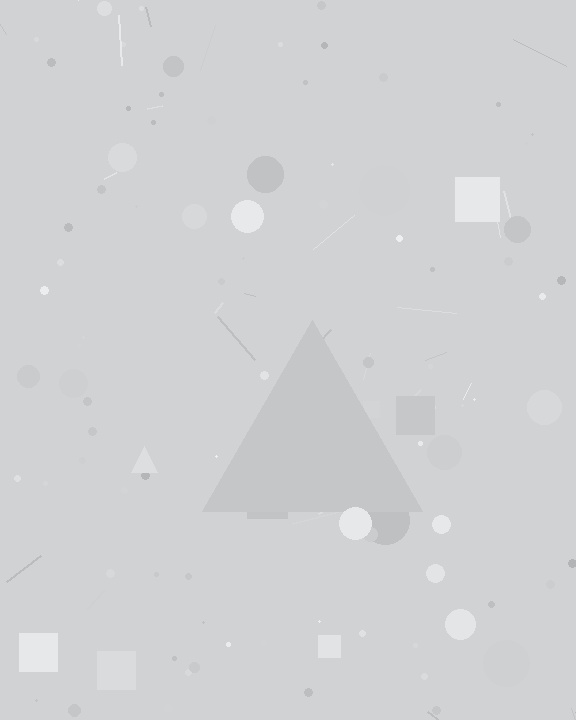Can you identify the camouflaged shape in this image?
The camouflaged shape is a triangle.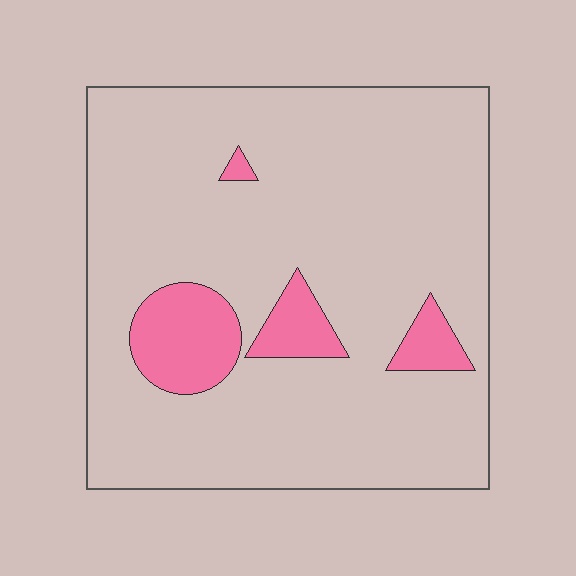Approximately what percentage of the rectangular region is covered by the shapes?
Approximately 10%.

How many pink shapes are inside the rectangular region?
4.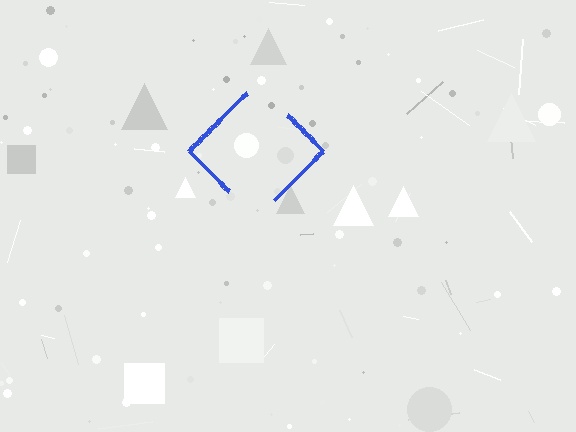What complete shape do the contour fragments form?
The contour fragments form a diamond.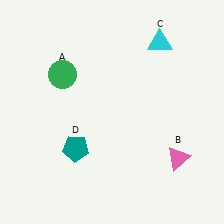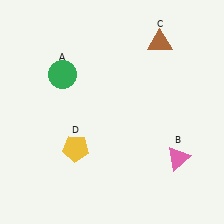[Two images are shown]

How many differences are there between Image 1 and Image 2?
There are 2 differences between the two images.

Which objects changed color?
C changed from cyan to brown. D changed from teal to yellow.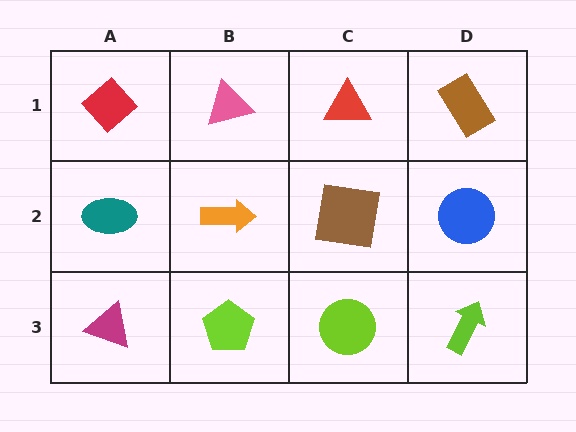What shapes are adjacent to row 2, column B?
A pink triangle (row 1, column B), a lime pentagon (row 3, column B), a teal ellipse (row 2, column A), a brown square (row 2, column C).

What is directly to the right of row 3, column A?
A lime pentagon.